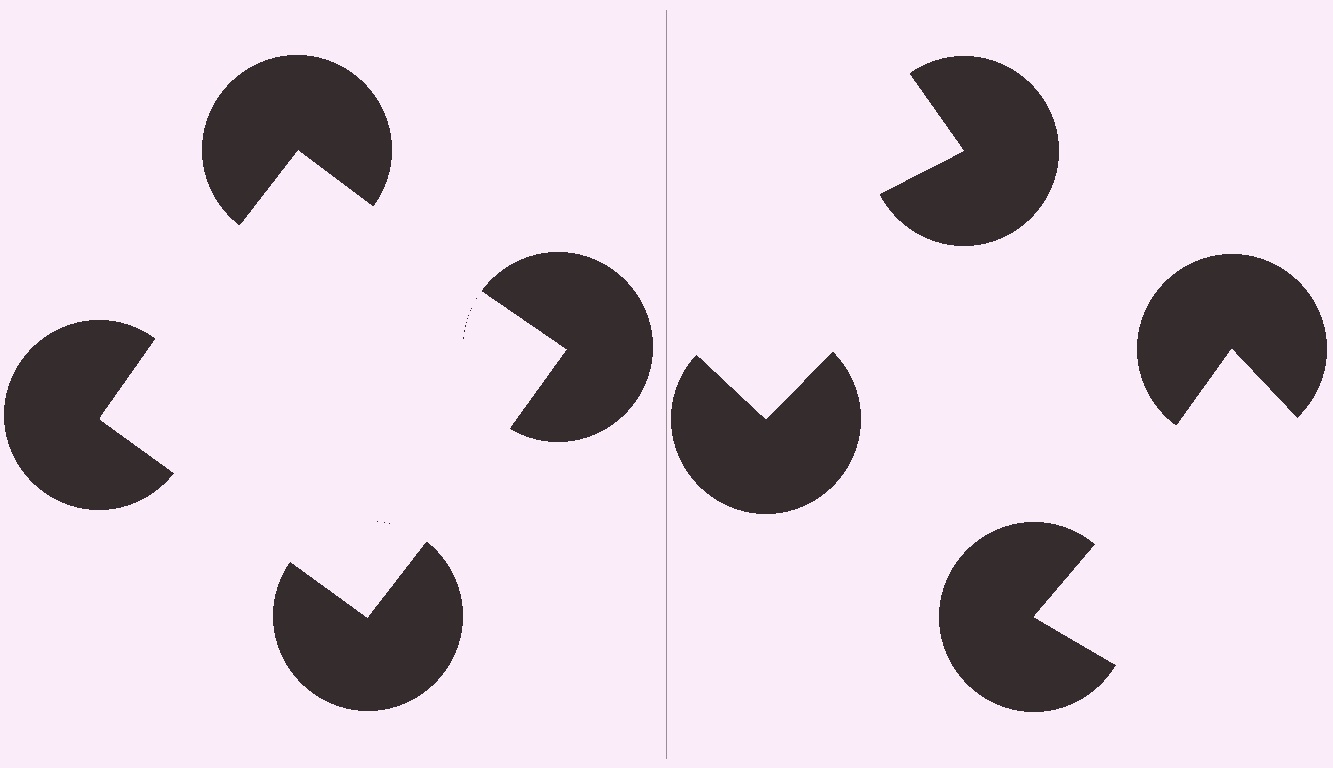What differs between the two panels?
The pac-man discs are positioned identically on both sides; only the wedge orientations differ. On the left they align to a square; on the right they are misaligned.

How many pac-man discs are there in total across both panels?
8 — 4 on each side.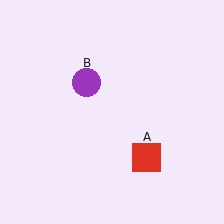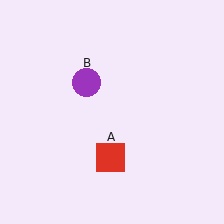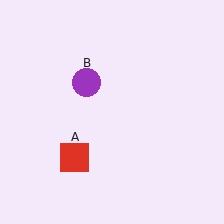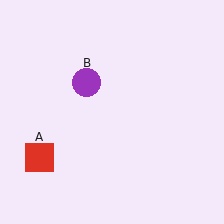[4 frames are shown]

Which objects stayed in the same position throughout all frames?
Purple circle (object B) remained stationary.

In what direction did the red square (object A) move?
The red square (object A) moved left.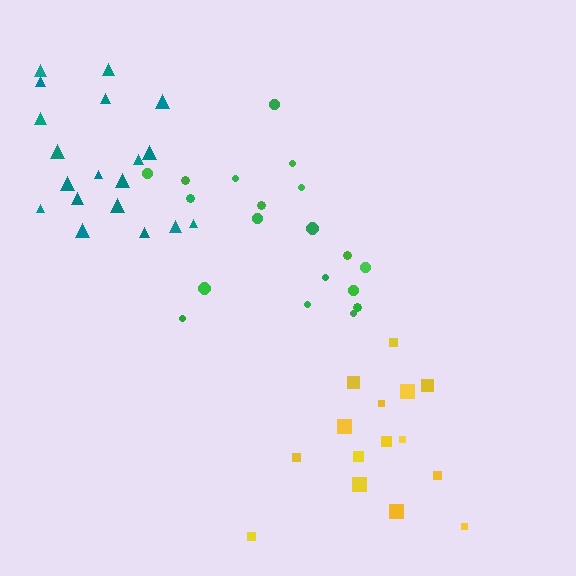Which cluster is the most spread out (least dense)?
Yellow.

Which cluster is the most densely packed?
Teal.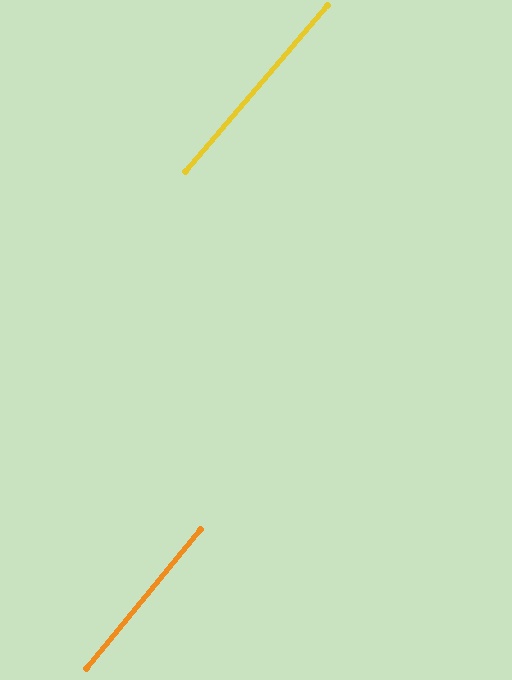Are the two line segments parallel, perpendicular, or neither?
Parallel — their directions differ by only 1.2°.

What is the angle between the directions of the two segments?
Approximately 1 degree.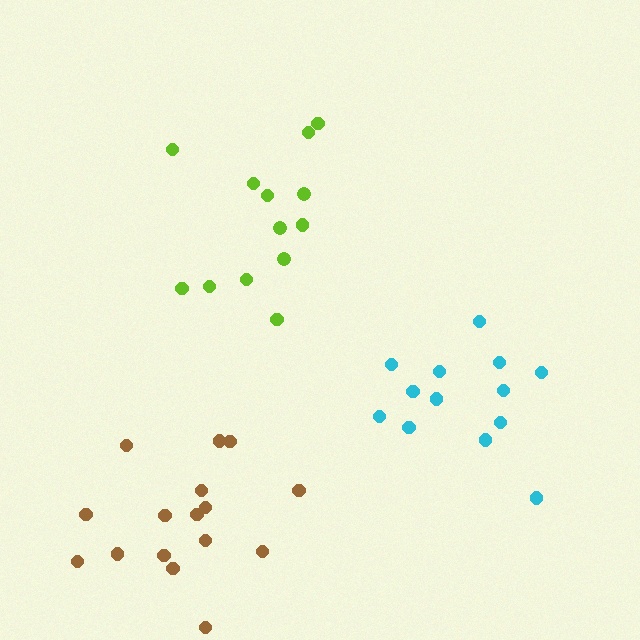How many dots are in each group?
Group 1: 13 dots, Group 2: 16 dots, Group 3: 13 dots (42 total).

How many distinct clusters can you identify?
There are 3 distinct clusters.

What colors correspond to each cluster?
The clusters are colored: lime, brown, cyan.